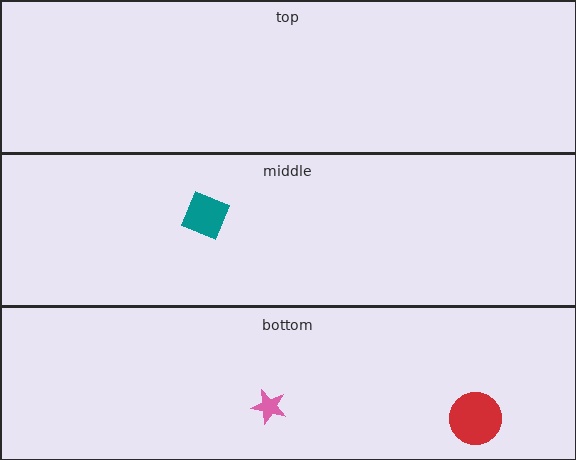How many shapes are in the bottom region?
2.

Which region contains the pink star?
The bottom region.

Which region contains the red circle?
The bottom region.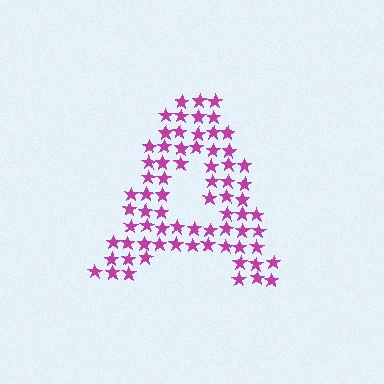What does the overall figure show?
The overall figure shows the letter A.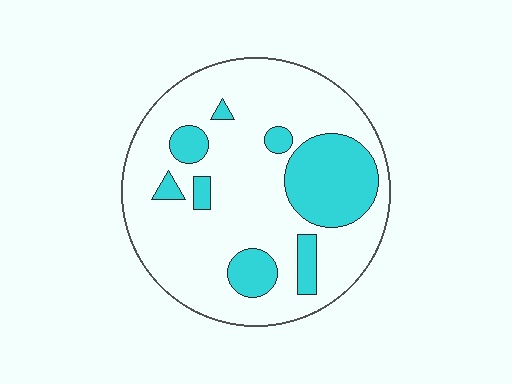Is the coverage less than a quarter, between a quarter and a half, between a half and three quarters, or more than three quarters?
Less than a quarter.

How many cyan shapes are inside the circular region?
8.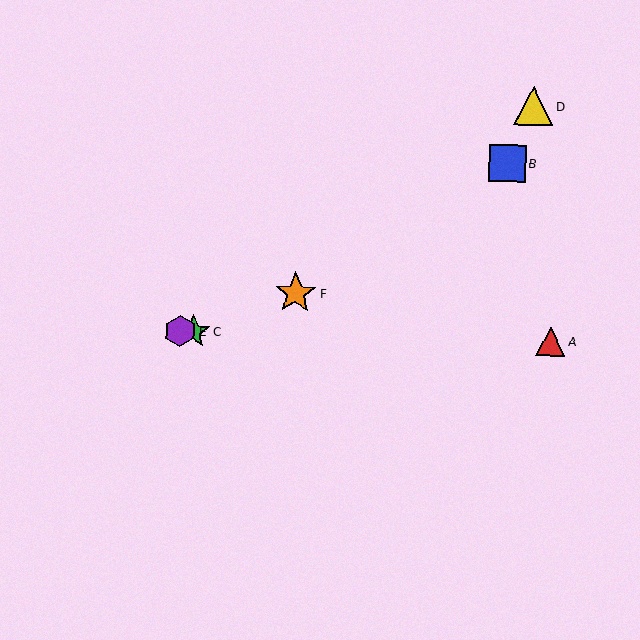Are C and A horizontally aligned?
Yes, both are at y≈331.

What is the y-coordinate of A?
Object A is at y≈341.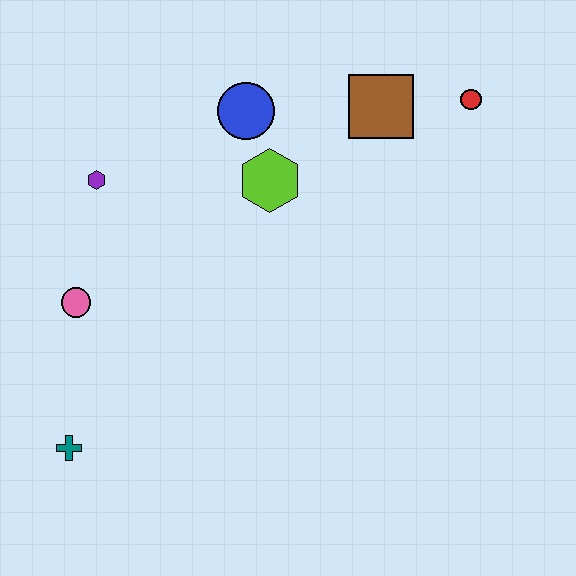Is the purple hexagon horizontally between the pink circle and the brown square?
Yes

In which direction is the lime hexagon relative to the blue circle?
The lime hexagon is below the blue circle.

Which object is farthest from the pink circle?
The red circle is farthest from the pink circle.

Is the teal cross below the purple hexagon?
Yes